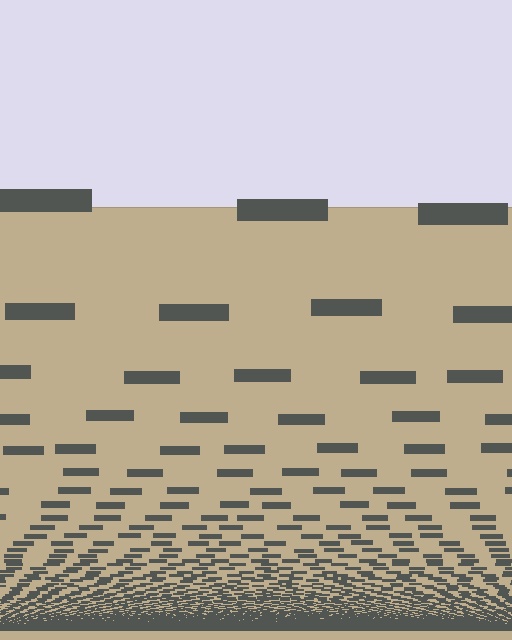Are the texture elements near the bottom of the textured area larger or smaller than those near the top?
Smaller. The gradient is inverted — elements near the bottom are smaller and denser.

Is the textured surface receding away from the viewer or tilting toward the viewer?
The surface appears to tilt toward the viewer. Texture elements get larger and sparser toward the top.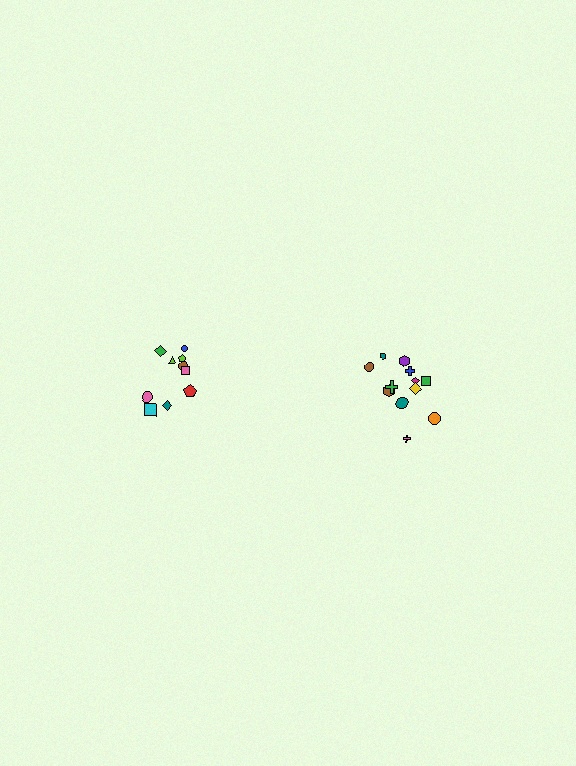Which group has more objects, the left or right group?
The right group.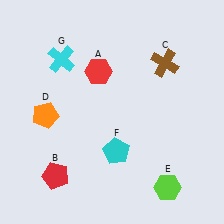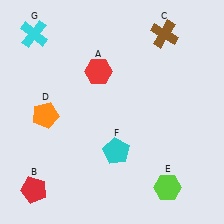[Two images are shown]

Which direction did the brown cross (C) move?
The brown cross (C) moved up.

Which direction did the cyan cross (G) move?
The cyan cross (G) moved left.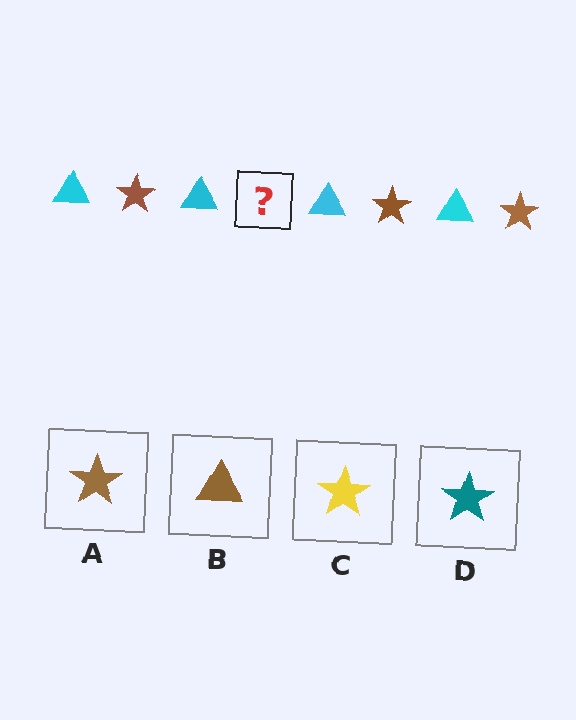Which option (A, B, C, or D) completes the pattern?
A.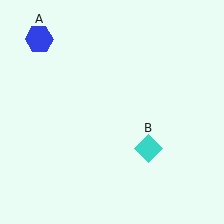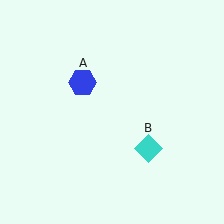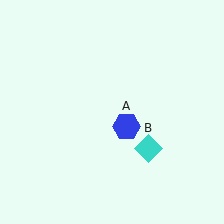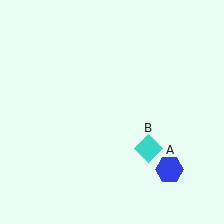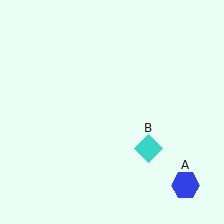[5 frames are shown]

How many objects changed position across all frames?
1 object changed position: blue hexagon (object A).